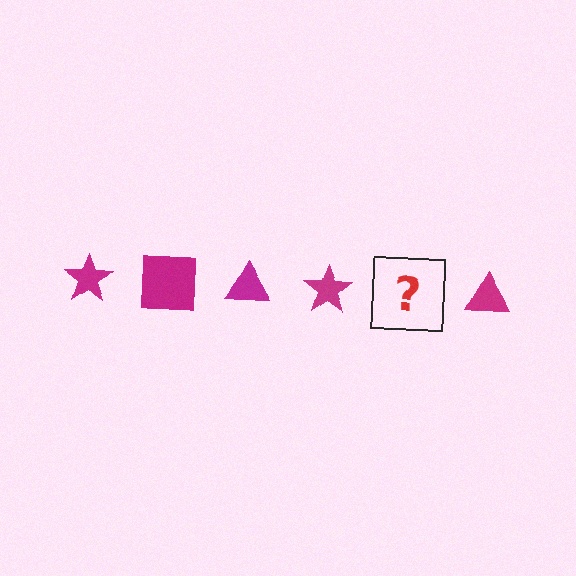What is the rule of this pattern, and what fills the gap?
The rule is that the pattern cycles through star, square, triangle shapes in magenta. The gap should be filled with a magenta square.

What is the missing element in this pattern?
The missing element is a magenta square.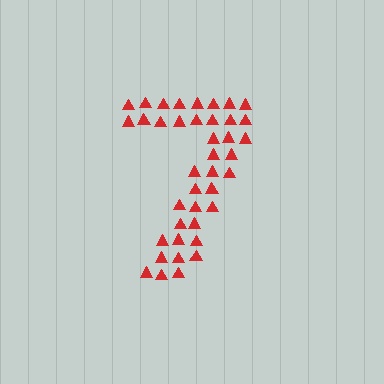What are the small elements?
The small elements are triangles.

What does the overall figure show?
The overall figure shows the digit 7.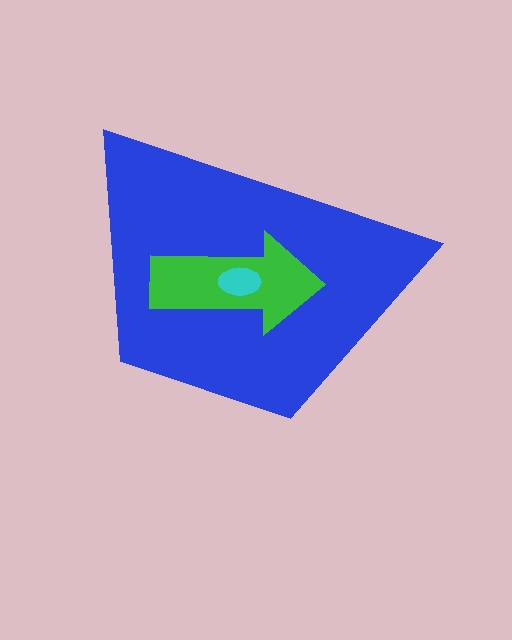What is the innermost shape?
The cyan ellipse.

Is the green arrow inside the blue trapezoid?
Yes.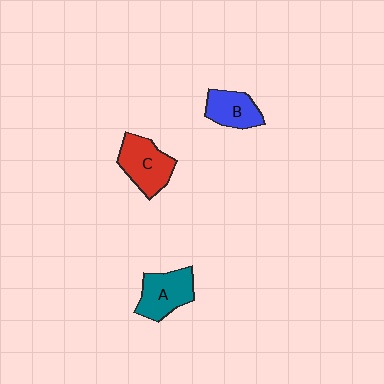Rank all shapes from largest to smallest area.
From largest to smallest: C (red), A (teal), B (blue).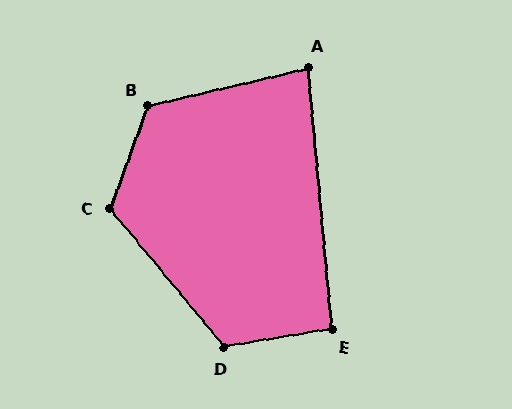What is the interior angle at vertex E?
Approximately 94 degrees (approximately right).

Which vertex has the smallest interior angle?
A, at approximately 82 degrees.